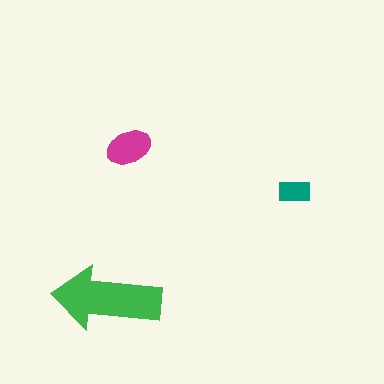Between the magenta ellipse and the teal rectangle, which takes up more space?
The magenta ellipse.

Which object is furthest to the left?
The green arrow is leftmost.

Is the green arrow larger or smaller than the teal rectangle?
Larger.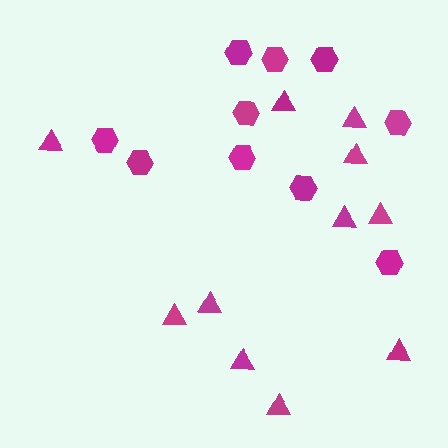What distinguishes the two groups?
There are 2 groups: one group of hexagons (10) and one group of triangles (11).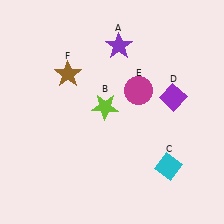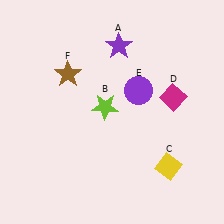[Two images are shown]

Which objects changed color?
C changed from cyan to yellow. D changed from purple to magenta. E changed from magenta to purple.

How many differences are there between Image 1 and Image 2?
There are 3 differences between the two images.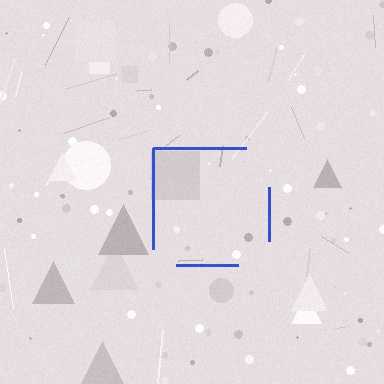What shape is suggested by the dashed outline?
The dashed outline suggests a square.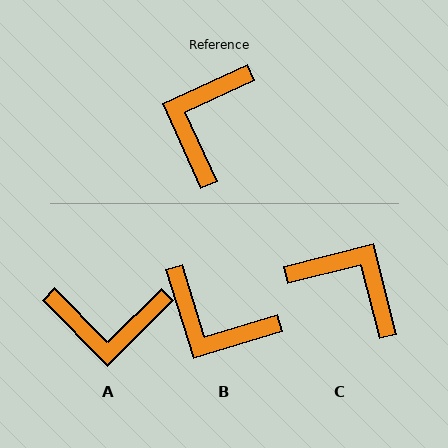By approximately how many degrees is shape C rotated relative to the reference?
Approximately 100 degrees clockwise.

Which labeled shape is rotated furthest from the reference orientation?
A, about 110 degrees away.